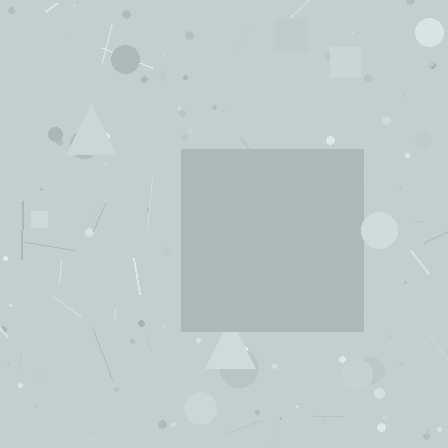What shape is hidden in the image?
A square is hidden in the image.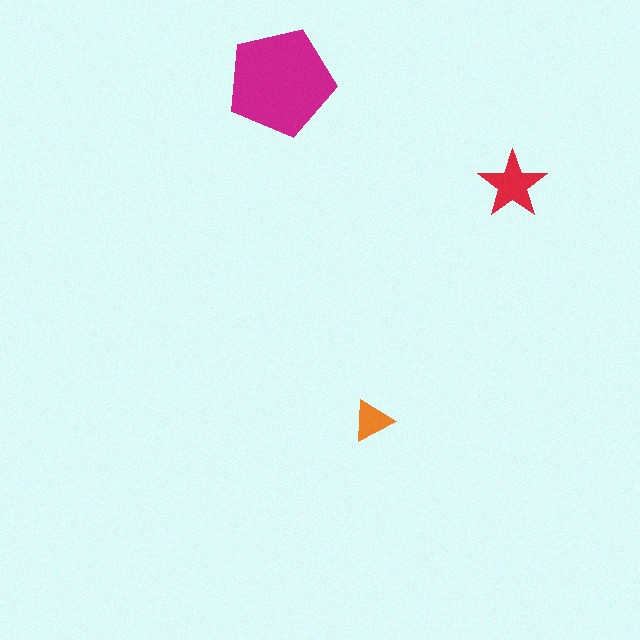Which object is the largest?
The magenta pentagon.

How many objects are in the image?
There are 3 objects in the image.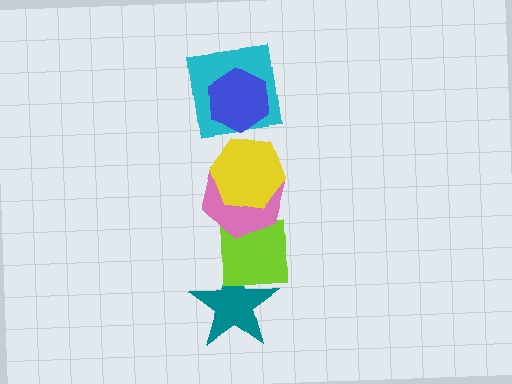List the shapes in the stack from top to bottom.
From top to bottom: the blue hexagon, the cyan square, the yellow hexagon, the pink hexagon, the lime square, the teal star.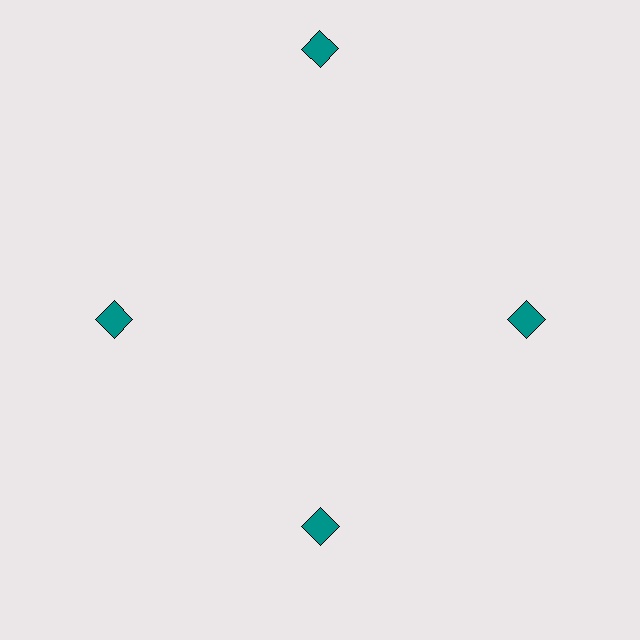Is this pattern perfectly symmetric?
No. The 4 teal diamonds are arranged in a ring, but one element near the 12 o'clock position is pushed outward from the center, breaking the 4-fold rotational symmetry.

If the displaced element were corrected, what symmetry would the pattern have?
It would have 4-fold rotational symmetry — the pattern would map onto itself every 90 degrees.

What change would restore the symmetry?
The symmetry would be restored by moving it inward, back onto the ring so that all 4 diamonds sit at equal angles and equal distance from the center.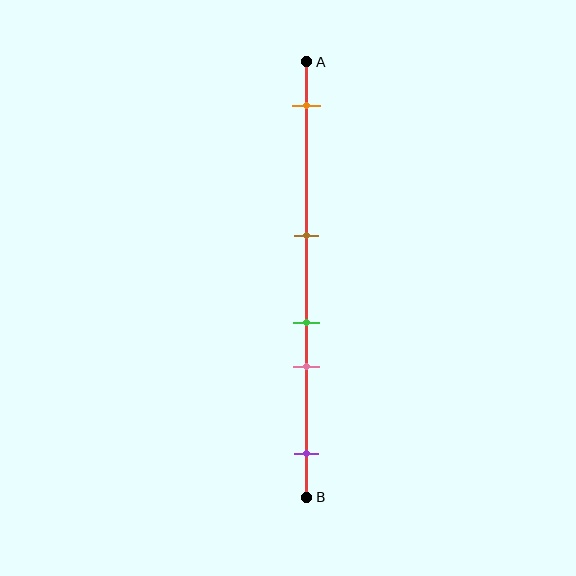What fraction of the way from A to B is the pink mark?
The pink mark is approximately 70% (0.7) of the way from A to B.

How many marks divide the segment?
There are 5 marks dividing the segment.